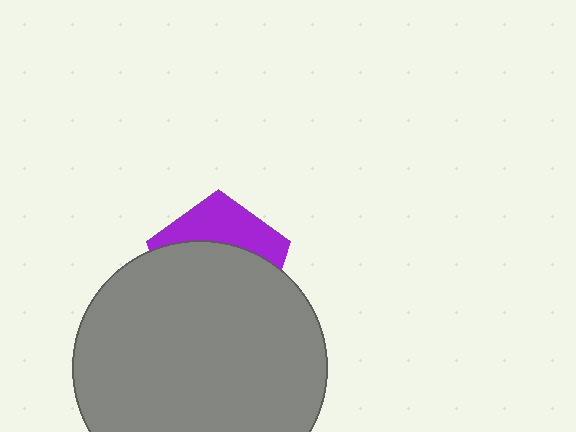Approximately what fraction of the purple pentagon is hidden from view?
Roughly 66% of the purple pentagon is hidden behind the gray circle.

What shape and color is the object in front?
The object in front is a gray circle.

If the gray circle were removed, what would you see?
You would see the complete purple pentagon.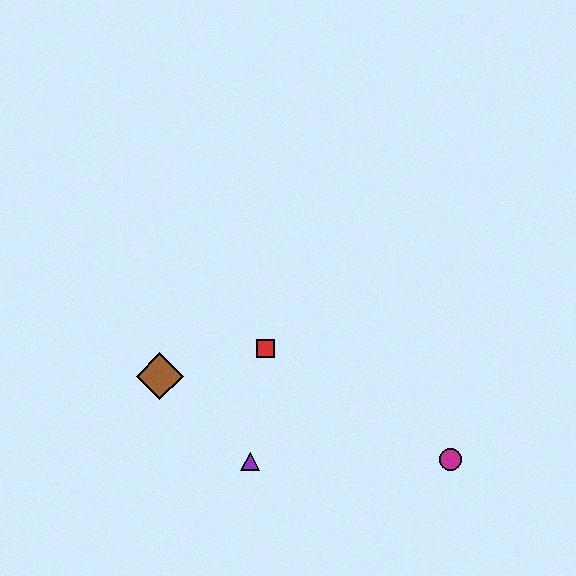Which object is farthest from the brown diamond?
The magenta circle is farthest from the brown diamond.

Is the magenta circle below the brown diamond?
Yes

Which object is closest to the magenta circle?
The purple triangle is closest to the magenta circle.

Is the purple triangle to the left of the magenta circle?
Yes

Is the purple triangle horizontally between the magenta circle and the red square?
No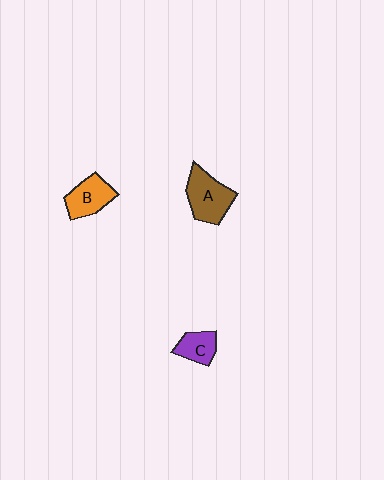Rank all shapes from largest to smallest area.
From largest to smallest: A (brown), B (orange), C (purple).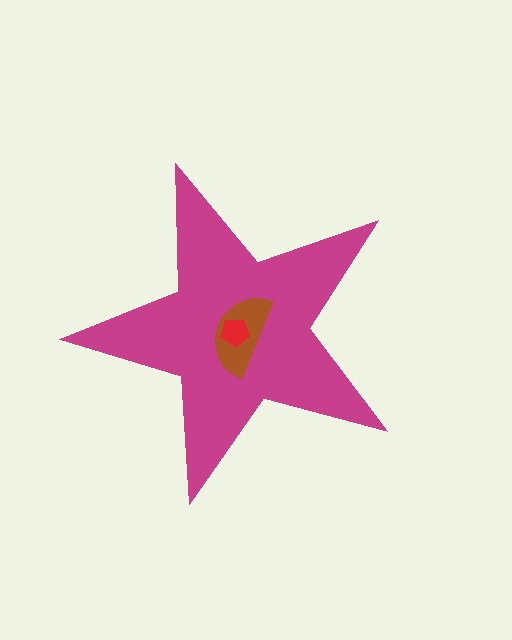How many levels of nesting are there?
3.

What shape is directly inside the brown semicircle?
The red pentagon.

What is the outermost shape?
The magenta star.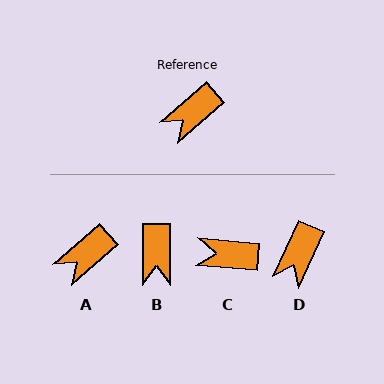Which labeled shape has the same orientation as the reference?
A.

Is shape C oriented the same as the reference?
No, it is off by about 46 degrees.